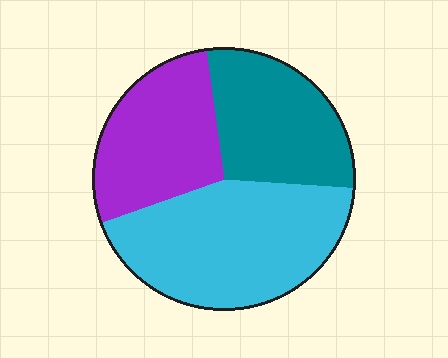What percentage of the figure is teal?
Teal covers roughly 30% of the figure.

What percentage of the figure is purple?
Purple takes up about one quarter (1/4) of the figure.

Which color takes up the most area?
Cyan, at roughly 45%.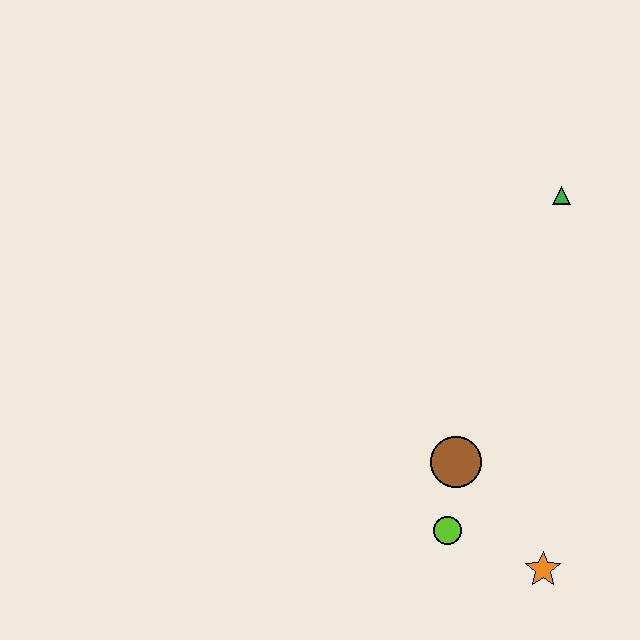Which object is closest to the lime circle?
The brown circle is closest to the lime circle.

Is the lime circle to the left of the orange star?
Yes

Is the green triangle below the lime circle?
No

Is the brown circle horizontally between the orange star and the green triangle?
No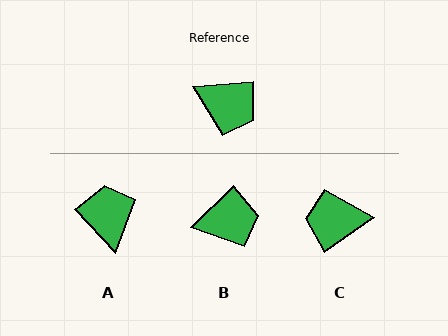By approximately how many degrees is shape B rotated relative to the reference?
Approximately 39 degrees counter-clockwise.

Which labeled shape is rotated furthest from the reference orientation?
C, about 150 degrees away.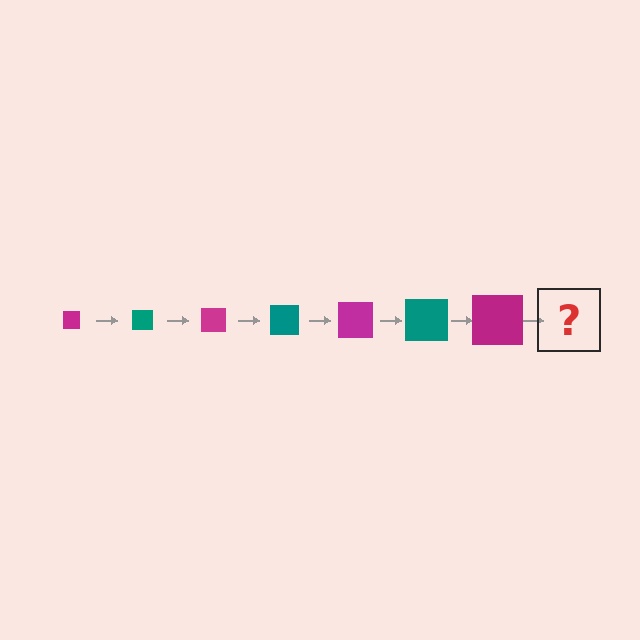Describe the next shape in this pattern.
It should be a teal square, larger than the previous one.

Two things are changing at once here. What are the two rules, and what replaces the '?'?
The two rules are that the square grows larger each step and the color cycles through magenta and teal. The '?' should be a teal square, larger than the previous one.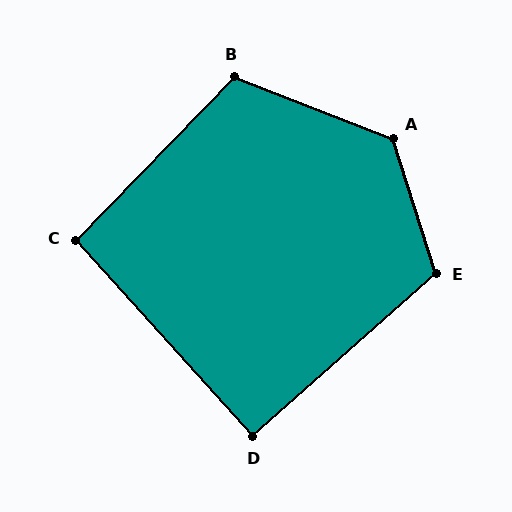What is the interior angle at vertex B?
Approximately 113 degrees (obtuse).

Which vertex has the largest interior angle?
A, at approximately 129 degrees.